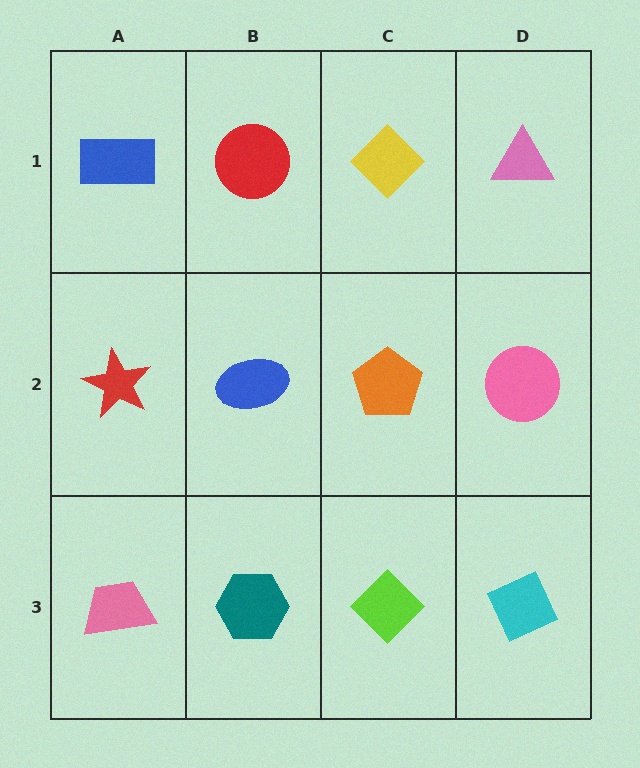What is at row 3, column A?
A pink trapezoid.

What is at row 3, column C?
A lime diamond.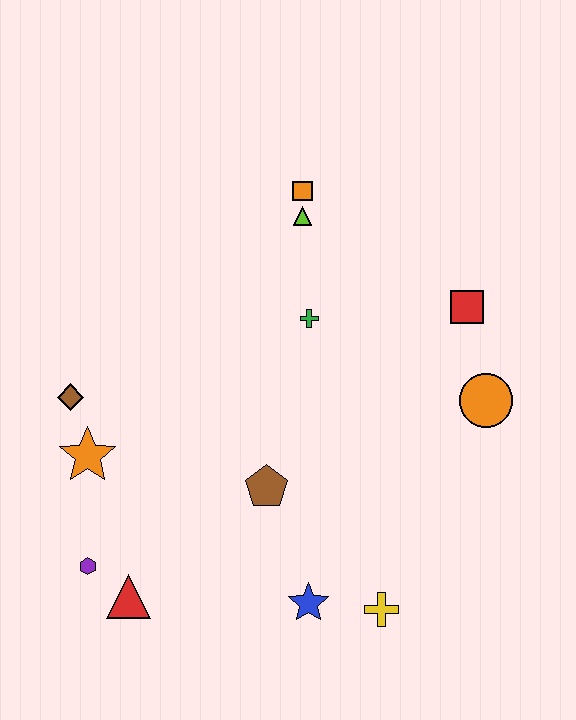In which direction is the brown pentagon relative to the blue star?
The brown pentagon is above the blue star.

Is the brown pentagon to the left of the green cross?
Yes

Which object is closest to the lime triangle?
The orange square is closest to the lime triangle.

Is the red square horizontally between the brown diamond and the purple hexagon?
No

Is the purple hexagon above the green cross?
No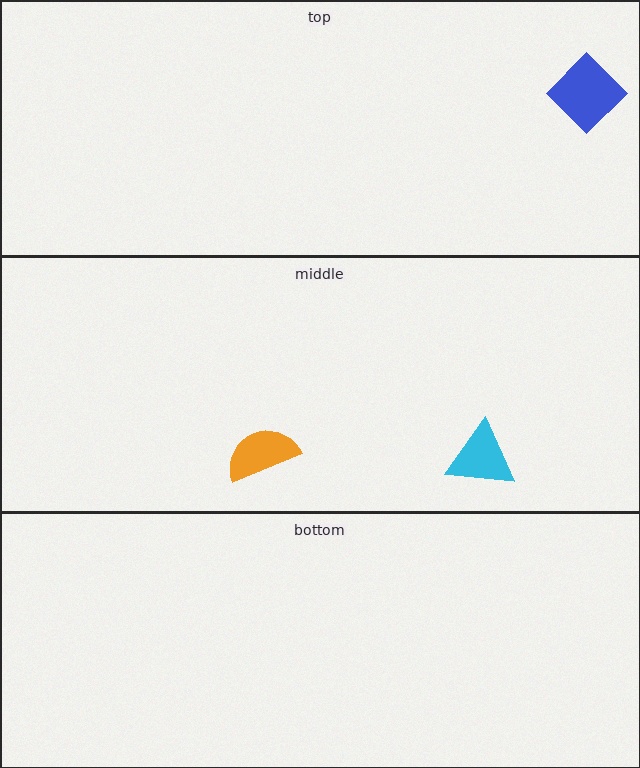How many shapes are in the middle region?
2.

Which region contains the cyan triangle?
The middle region.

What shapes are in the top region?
The blue diamond.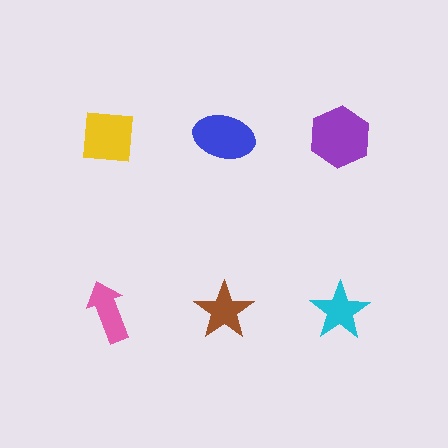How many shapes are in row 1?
3 shapes.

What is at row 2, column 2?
A brown star.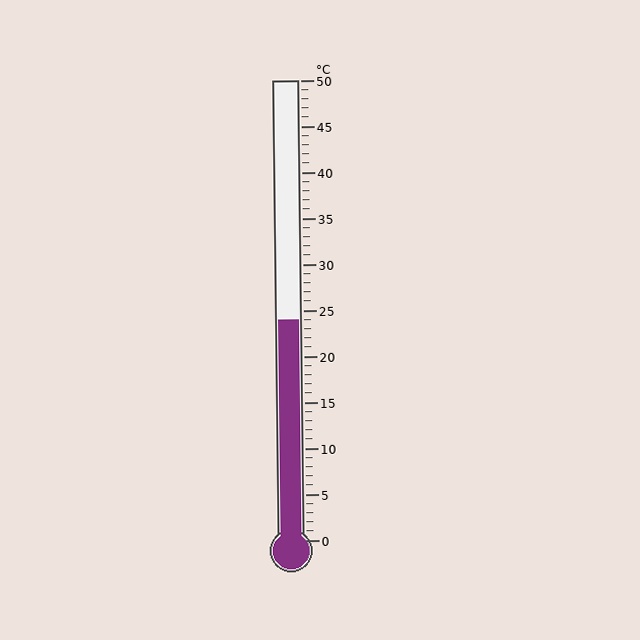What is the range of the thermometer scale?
The thermometer scale ranges from 0°C to 50°C.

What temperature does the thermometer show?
The thermometer shows approximately 24°C.